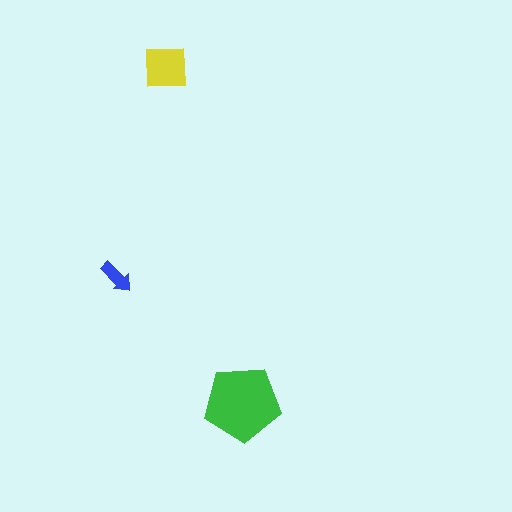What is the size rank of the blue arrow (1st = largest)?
3rd.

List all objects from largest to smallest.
The green pentagon, the yellow square, the blue arrow.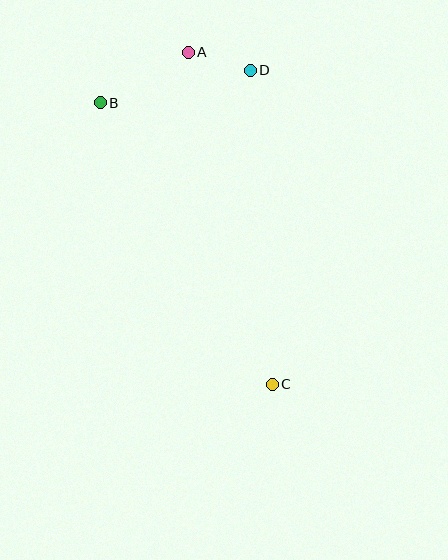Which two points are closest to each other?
Points A and D are closest to each other.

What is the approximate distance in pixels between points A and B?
The distance between A and B is approximately 102 pixels.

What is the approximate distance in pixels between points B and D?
The distance between B and D is approximately 154 pixels.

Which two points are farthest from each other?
Points A and C are farthest from each other.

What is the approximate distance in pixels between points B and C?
The distance between B and C is approximately 330 pixels.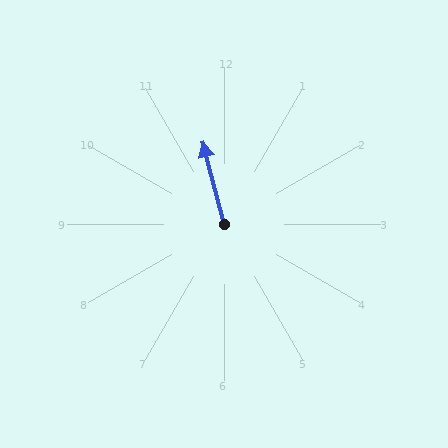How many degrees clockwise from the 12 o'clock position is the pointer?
Approximately 346 degrees.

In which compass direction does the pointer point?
North.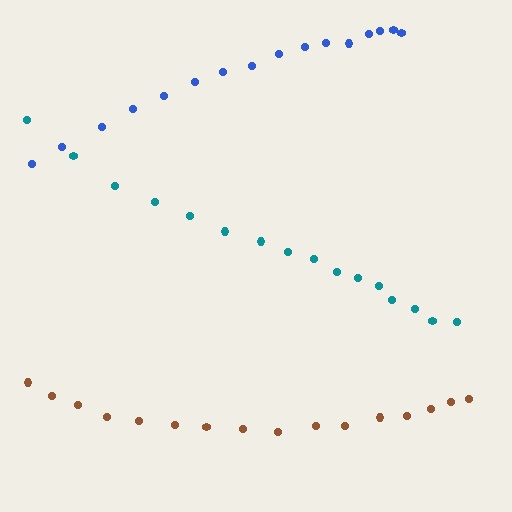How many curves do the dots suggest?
There are 3 distinct paths.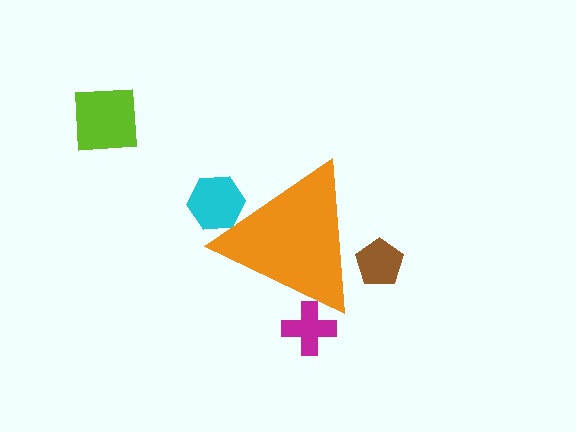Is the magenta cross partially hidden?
Yes, the magenta cross is partially hidden behind the orange triangle.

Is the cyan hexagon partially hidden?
Yes, the cyan hexagon is partially hidden behind the orange triangle.